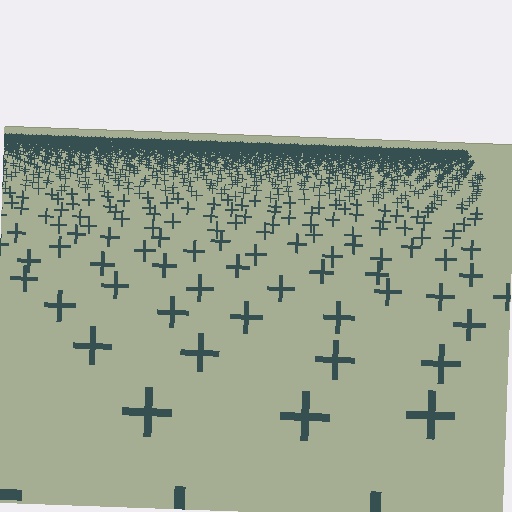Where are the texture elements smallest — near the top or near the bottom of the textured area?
Near the top.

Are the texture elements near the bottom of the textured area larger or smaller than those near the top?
Larger. Near the bottom, elements are closer to the viewer and appear at a bigger on-screen size.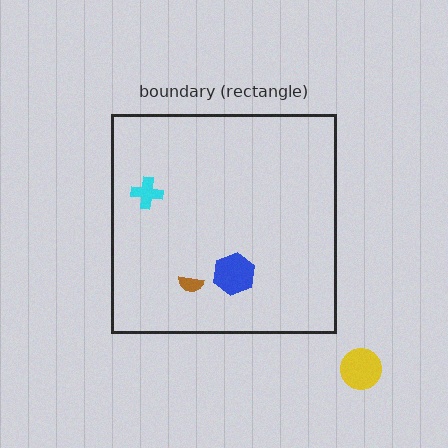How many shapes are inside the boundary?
3 inside, 1 outside.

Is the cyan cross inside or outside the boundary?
Inside.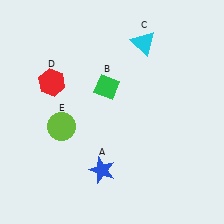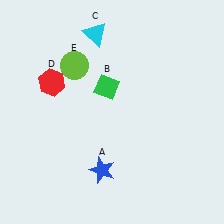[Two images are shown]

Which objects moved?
The objects that moved are: the cyan triangle (C), the lime circle (E).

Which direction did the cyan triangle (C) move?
The cyan triangle (C) moved left.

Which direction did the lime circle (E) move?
The lime circle (E) moved up.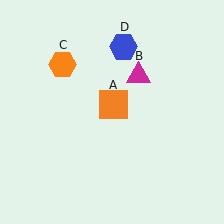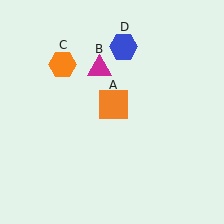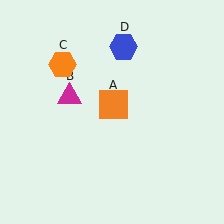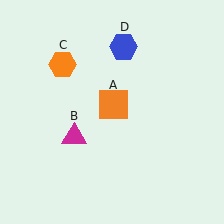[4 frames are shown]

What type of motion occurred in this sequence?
The magenta triangle (object B) rotated counterclockwise around the center of the scene.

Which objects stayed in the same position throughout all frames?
Orange square (object A) and orange hexagon (object C) and blue hexagon (object D) remained stationary.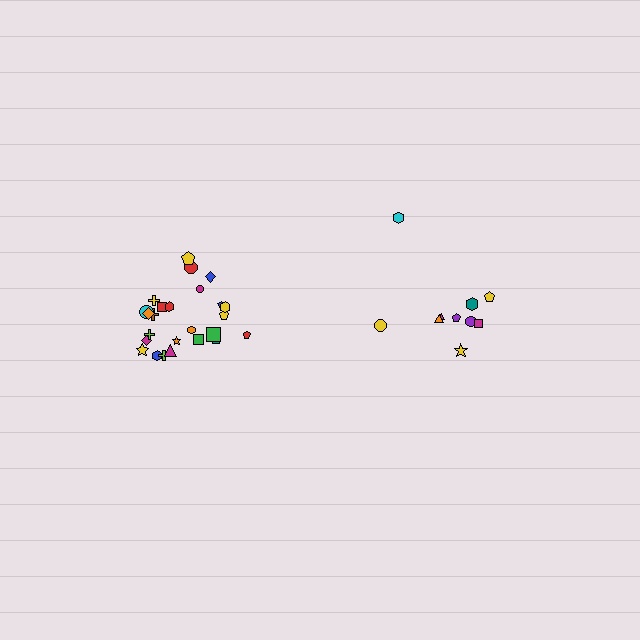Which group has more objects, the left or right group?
The left group.